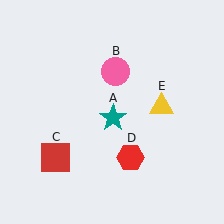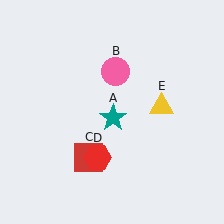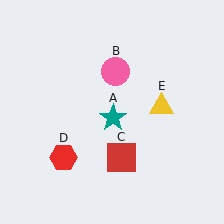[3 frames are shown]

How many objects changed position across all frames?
2 objects changed position: red square (object C), red hexagon (object D).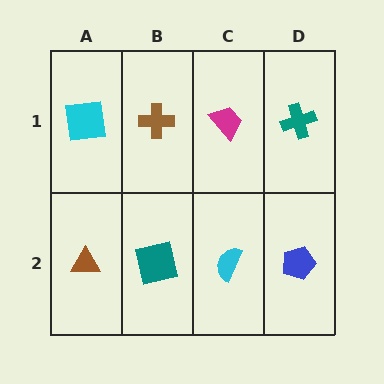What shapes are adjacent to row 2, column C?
A magenta trapezoid (row 1, column C), a teal square (row 2, column B), a blue pentagon (row 2, column D).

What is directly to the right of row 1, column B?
A magenta trapezoid.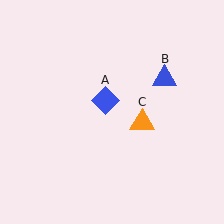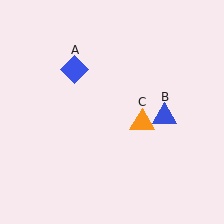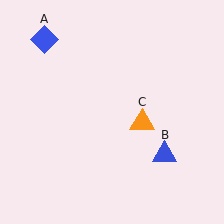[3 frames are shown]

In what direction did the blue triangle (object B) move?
The blue triangle (object B) moved down.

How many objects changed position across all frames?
2 objects changed position: blue diamond (object A), blue triangle (object B).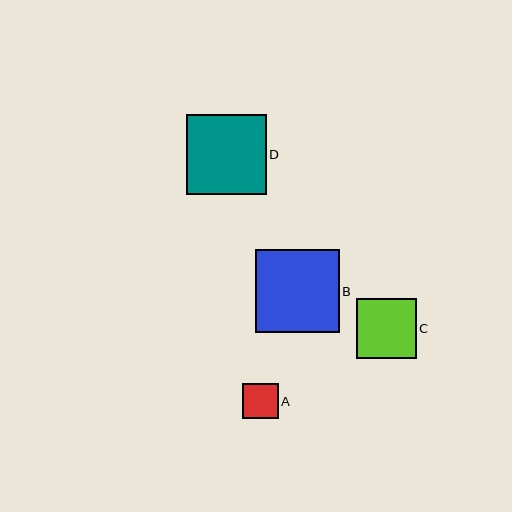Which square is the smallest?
Square A is the smallest with a size of approximately 36 pixels.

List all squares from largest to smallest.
From largest to smallest: B, D, C, A.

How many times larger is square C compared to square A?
Square C is approximately 1.7 times the size of square A.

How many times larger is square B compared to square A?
Square B is approximately 2.3 times the size of square A.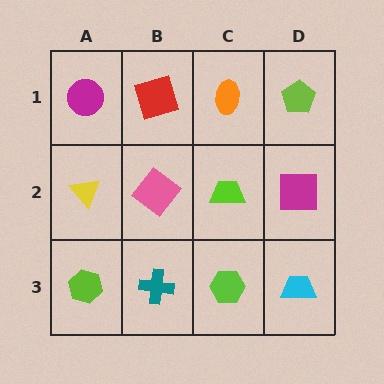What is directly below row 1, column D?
A magenta square.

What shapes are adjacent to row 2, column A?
A magenta circle (row 1, column A), a lime hexagon (row 3, column A), a pink diamond (row 2, column B).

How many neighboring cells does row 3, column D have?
2.